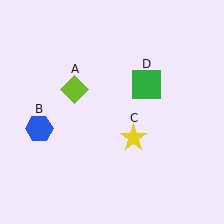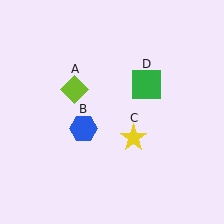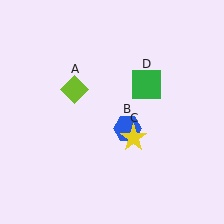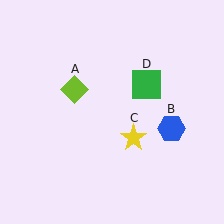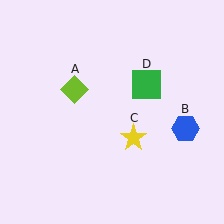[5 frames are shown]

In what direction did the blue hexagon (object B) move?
The blue hexagon (object B) moved right.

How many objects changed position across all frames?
1 object changed position: blue hexagon (object B).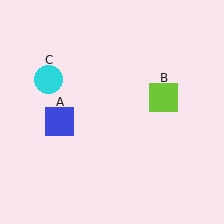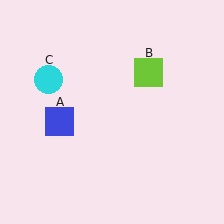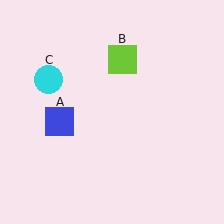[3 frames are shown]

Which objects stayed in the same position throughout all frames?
Blue square (object A) and cyan circle (object C) remained stationary.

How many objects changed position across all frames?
1 object changed position: lime square (object B).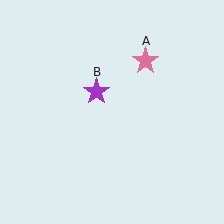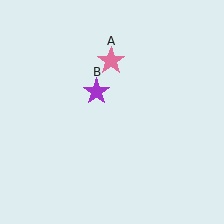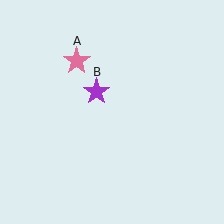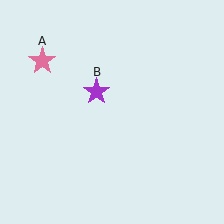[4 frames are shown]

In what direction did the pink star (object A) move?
The pink star (object A) moved left.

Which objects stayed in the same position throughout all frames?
Purple star (object B) remained stationary.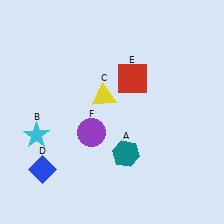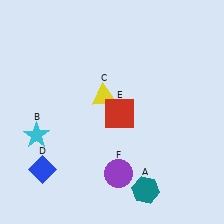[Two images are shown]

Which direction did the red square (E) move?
The red square (E) moved down.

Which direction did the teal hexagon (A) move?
The teal hexagon (A) moved down.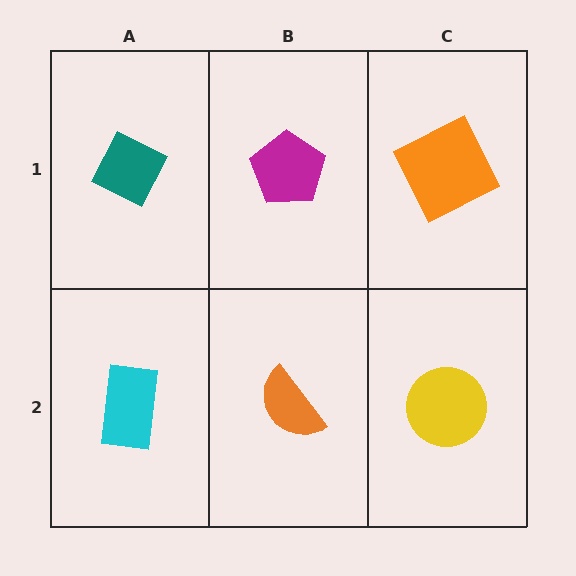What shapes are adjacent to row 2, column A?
A teal diamond (row 1, column A), an orange semicircle (row 2, column B).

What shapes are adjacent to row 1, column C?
A yellow circle (row 2, column C), a magenta pentagon (row 1, column B).